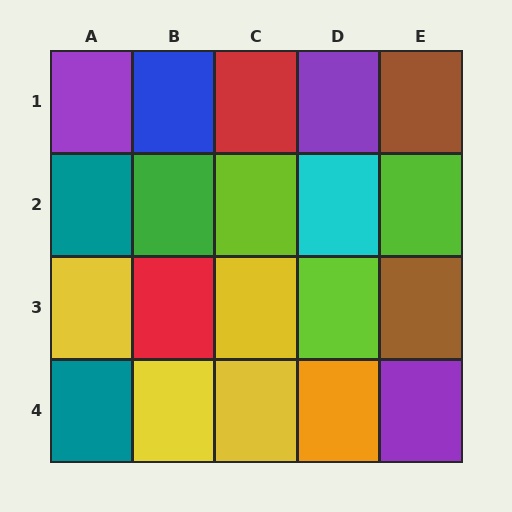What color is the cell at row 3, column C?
Yellow.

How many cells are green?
1 cell is green.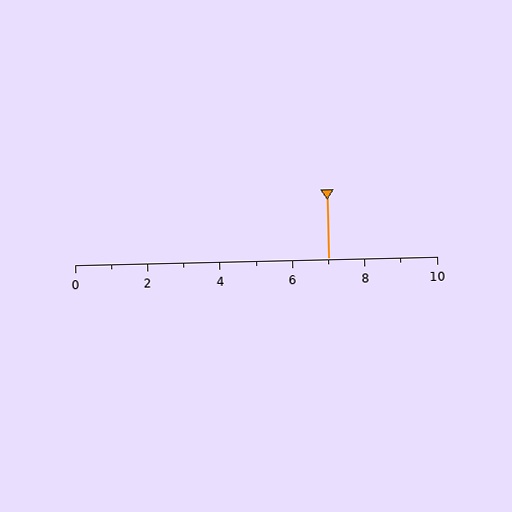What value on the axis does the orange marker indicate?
The marker indicates approximately 7.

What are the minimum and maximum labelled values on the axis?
The axis runs from 0 to 10.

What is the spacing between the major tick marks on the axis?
The major ticks are spaced 2 apart.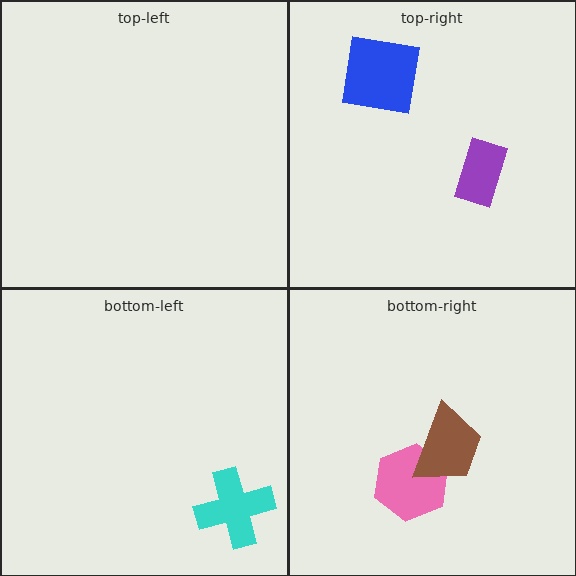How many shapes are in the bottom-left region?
1.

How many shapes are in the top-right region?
2.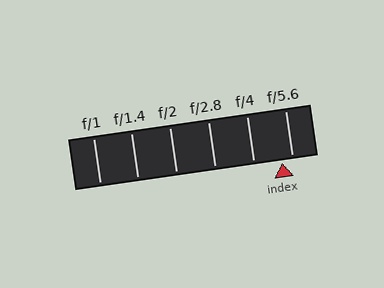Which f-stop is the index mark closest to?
The index mark is closest to f/5.6.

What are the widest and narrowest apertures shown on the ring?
The widest aperture shown is f/1 and the narrowest is f/5.6.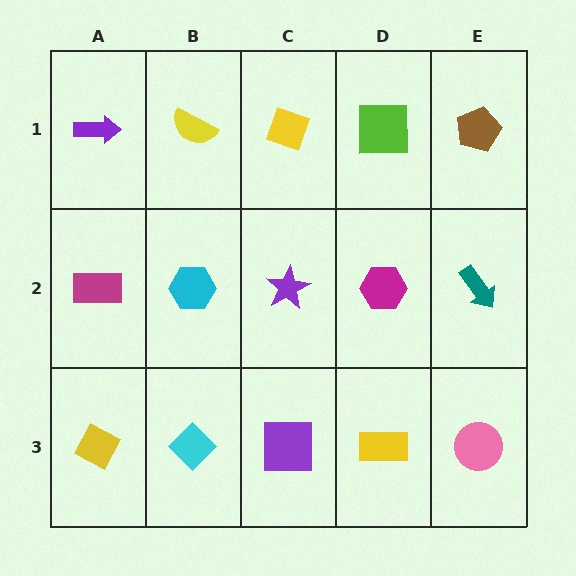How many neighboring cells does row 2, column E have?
3.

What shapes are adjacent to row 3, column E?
A teal arrow (row 2, column E), a yellow rectangle (row 3, column D).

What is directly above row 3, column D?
A magenta hexagon.